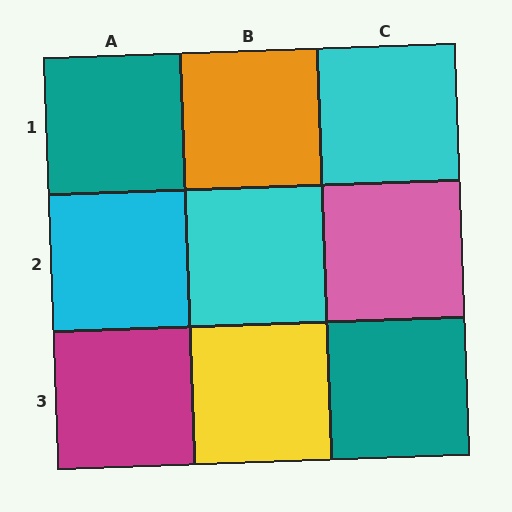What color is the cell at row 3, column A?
Magenta.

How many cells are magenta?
1 cell is magenta.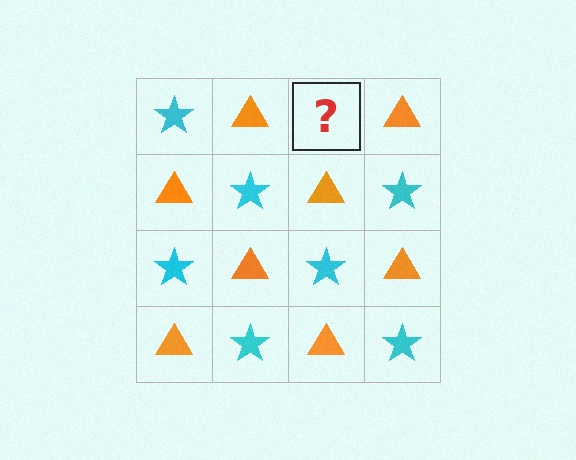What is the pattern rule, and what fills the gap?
The rule is that it alternates cyan star and orange triangle in a checkerboard pattern. The gap should be filled with a cyan star.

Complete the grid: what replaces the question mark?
The question mark should be replaced with a cyan star.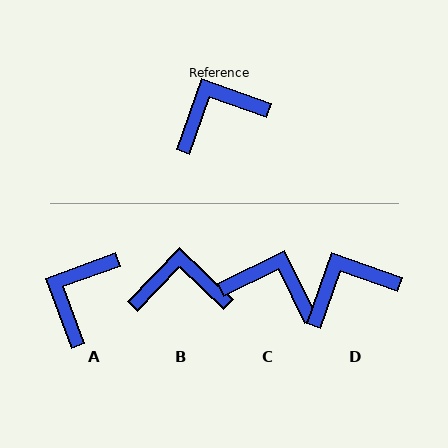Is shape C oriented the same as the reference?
No, it is off by about 44 degrees.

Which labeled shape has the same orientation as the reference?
D.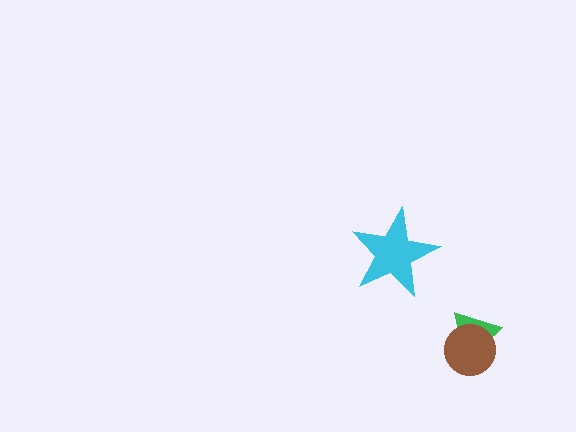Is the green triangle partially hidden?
Yes, it is partially covered by another shape.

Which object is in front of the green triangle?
The brown circle is in front of the green triangle.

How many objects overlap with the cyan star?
0 objects overlap with the cyan star.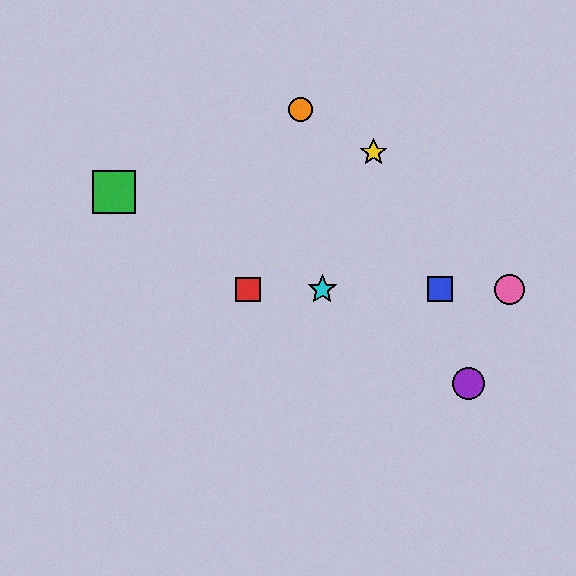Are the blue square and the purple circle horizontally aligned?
No, the blue square is at y≈289 and the purple circle is at y≈383.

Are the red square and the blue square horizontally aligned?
Yes, both are at y≈289.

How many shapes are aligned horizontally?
4 shapes (the red square, the blue square, the cyan star, the pink circle) are aligned horizontally.